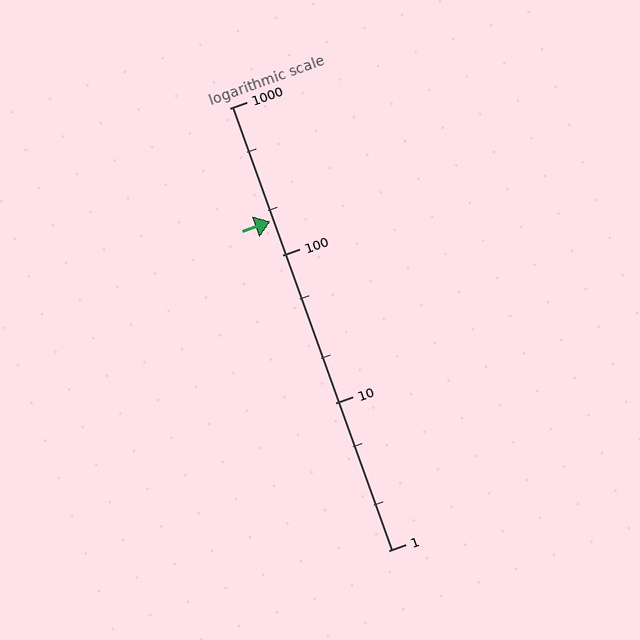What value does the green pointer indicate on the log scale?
The pointer indicates approximately 170.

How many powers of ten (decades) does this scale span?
The scale spans 3 decades, from 1 to 1000.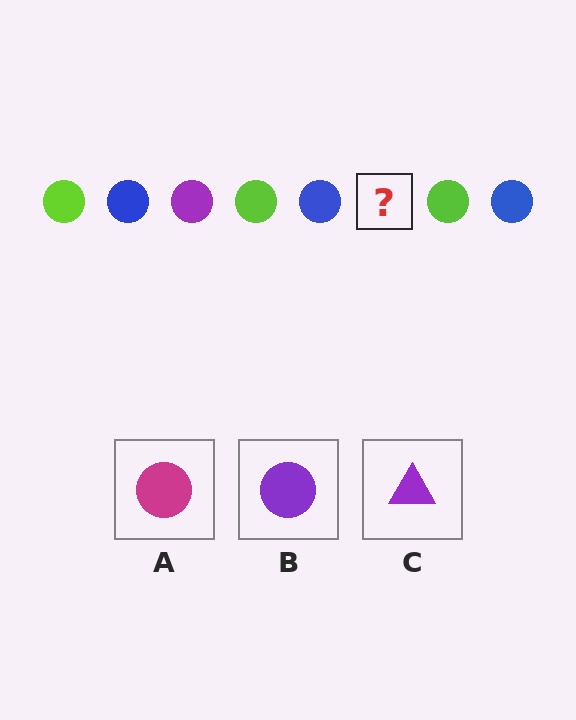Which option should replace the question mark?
Option B.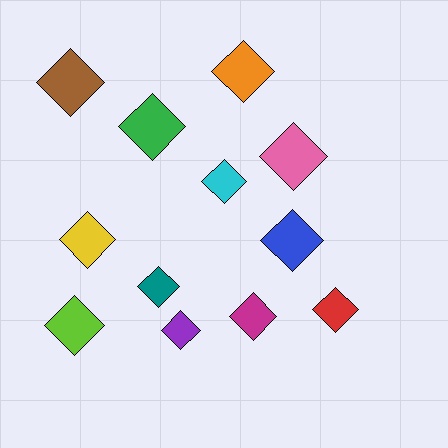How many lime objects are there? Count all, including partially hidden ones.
There is 1 lime object.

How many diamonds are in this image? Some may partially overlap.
There are 12 diamonds.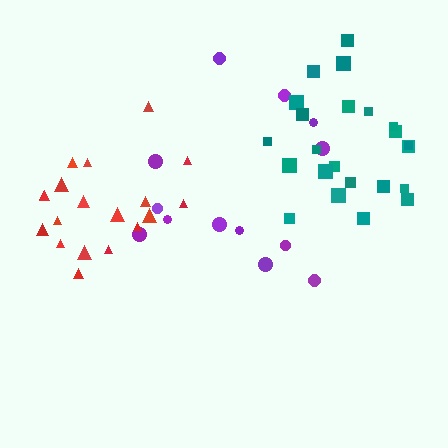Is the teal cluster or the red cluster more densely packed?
Teal.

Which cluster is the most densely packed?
Teal.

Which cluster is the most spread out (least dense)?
Purple.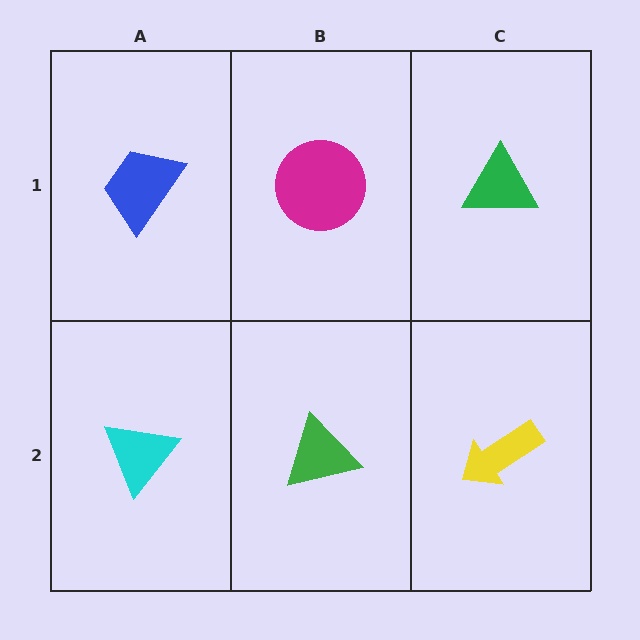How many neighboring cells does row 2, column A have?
2.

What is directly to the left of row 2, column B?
A cyan triangle.